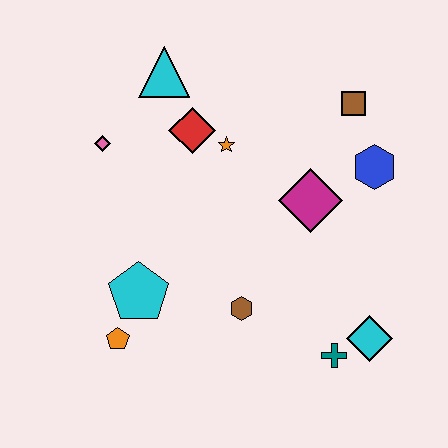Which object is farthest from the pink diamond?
The cyan diamond is farthest from the pink diamond.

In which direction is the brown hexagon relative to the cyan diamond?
The brown hexagon is to the left of the cyan diamond.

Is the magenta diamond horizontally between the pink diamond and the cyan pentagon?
No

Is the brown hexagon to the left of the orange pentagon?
No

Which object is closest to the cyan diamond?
The teal cross is closest to the cyan diamond.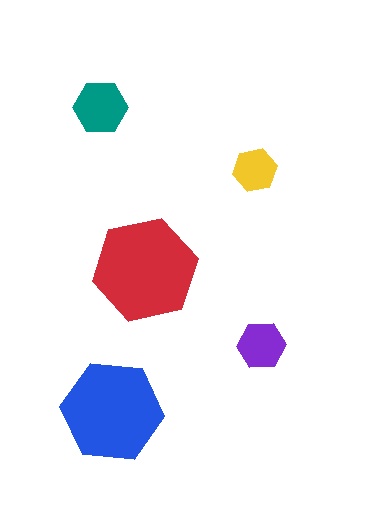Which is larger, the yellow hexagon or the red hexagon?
The red one.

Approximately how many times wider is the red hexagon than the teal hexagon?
About 2 times wider.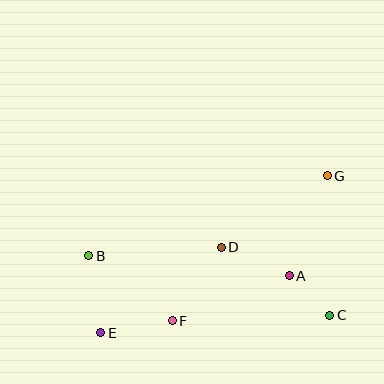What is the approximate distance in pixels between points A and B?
The distance between A and B is approximately 202 pixels.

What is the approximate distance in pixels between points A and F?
The distance between A and F is approximately 125 pixels.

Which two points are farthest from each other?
Points E and G are farthest from each other.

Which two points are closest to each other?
Points A and C are closest to each other.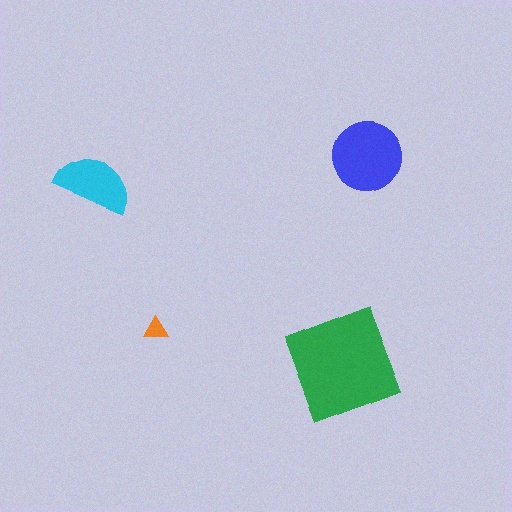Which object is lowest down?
The green square is bottommost.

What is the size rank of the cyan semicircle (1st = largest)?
3rd.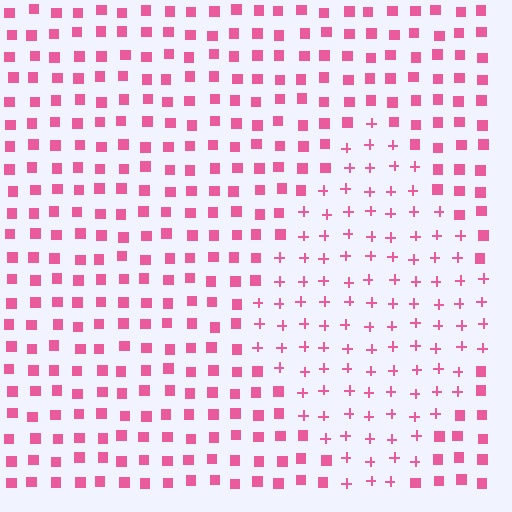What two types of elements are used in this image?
The image uses plus signs inside the diamond region and squares outside it.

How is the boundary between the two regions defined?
The boundary is defined by a change in element shape: plus signs inside vs. squares outside. All elements share the same color and spacing.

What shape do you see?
I see a diamond.